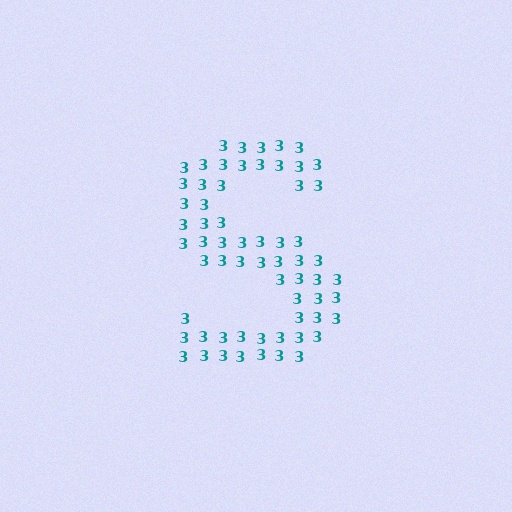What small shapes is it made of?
It is made of small digit 3's.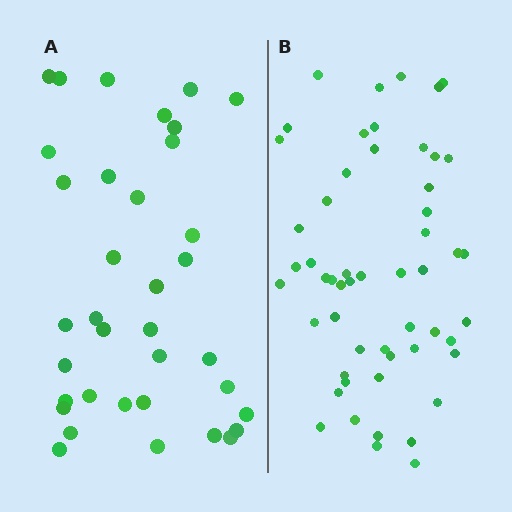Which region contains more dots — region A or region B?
Region B (the right region) has more dots.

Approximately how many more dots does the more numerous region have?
Region B has approximately 20 more dots than region A.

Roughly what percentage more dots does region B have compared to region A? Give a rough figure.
About 50% more.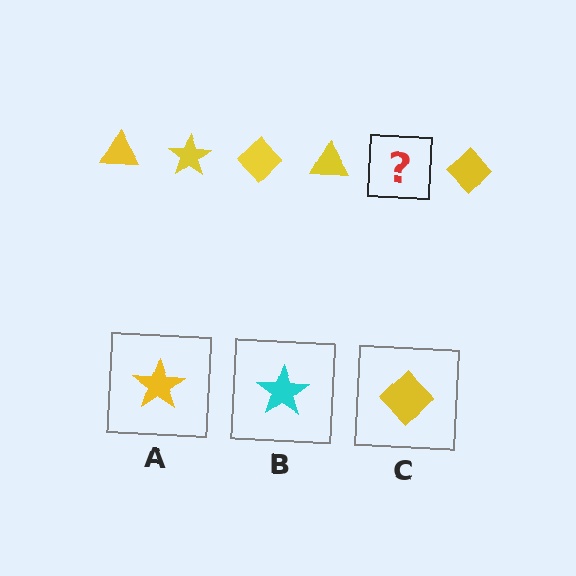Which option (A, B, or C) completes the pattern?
A.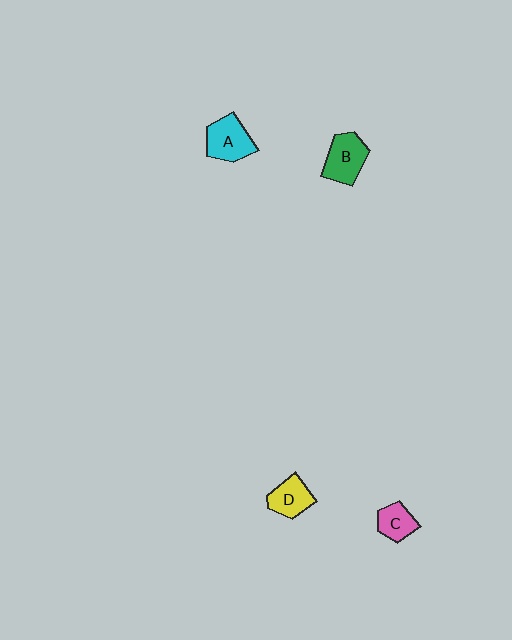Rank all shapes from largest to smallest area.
From largest to smallest: B (green), A (cyan), D (yellow), C (pink).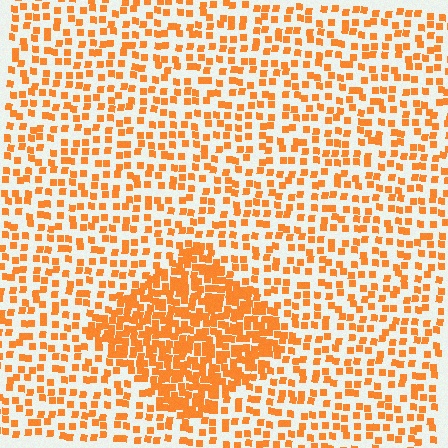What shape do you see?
I see a diamond.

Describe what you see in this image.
The image contains small orange elements arranged at two different densities. A diamond-shaped region is visible where the elements are more densely packed than the surrounding area.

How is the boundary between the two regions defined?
The boundary is defined by a change in element density (approximately 2.3x ratio). All elements are the same color, size, and shape.